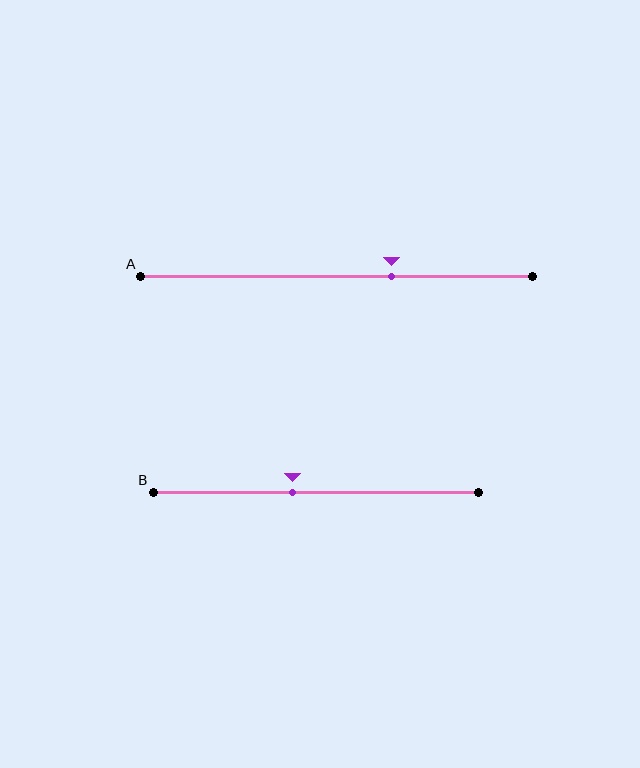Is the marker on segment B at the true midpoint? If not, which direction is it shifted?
No, the marker on segment B is shifted to the left by about 7% of the segment length.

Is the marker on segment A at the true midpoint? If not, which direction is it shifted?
No, the marker on segment A is shifted to the right by about 14% of the segment length.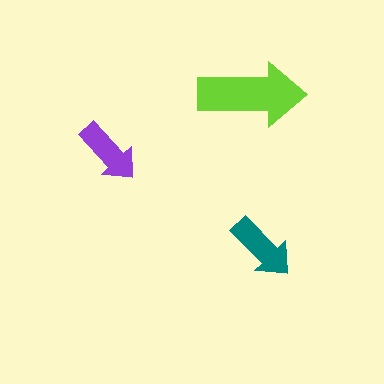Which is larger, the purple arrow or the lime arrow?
The lime one.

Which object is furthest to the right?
The teal arrow is rightmost.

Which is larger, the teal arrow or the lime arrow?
The lime one.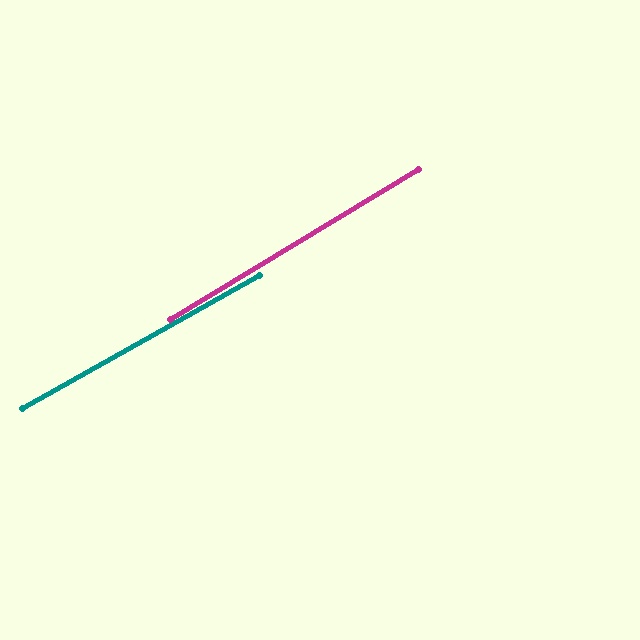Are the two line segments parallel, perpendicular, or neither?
Parallel — their directions differ by only 1.9°.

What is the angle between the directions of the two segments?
Approximately 2 degrees.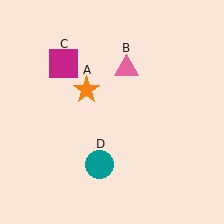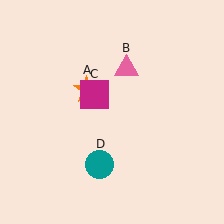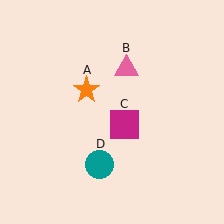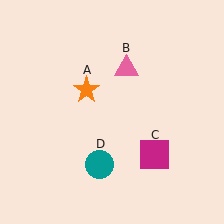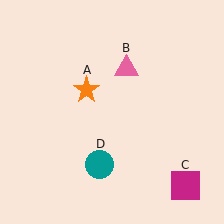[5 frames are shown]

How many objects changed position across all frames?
1 object changed position: magenta square (object C).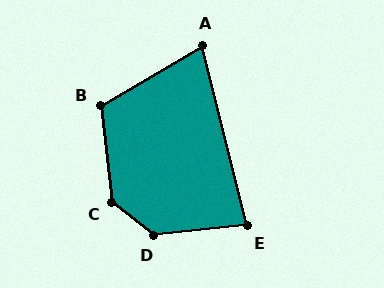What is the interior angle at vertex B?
Approximately 114 degrees (obtuse).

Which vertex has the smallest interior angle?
A, at approximately 74 degrees.